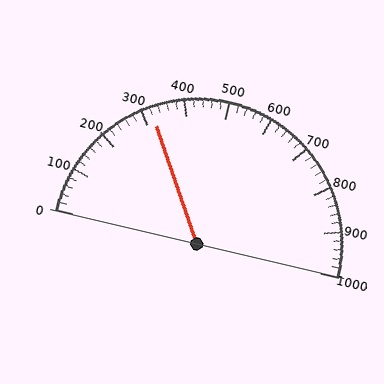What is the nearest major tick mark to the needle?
The nearest major tick mark is 300.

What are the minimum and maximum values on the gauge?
The gauge ranges from 0 to 1000.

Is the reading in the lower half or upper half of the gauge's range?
The reading is in the lower half of the range (0 to 1000).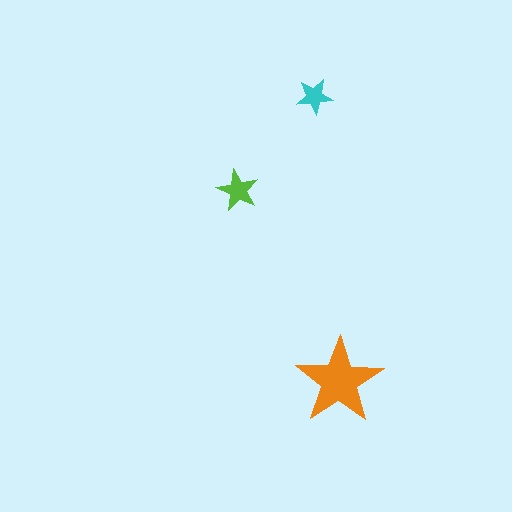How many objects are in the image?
There are 3 objects in the image.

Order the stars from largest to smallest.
the orange one, the lime one, the cyan one.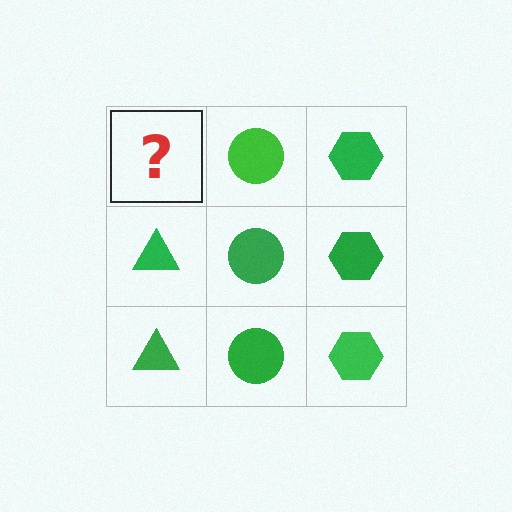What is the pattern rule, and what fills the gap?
The rule is that each column has a consistent shape. The gap should be filled with a green triangle.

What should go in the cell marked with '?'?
The missing cell should contain a green triangle.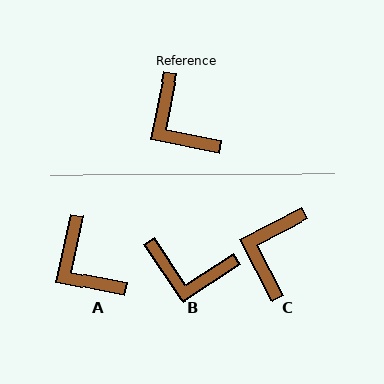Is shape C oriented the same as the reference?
No, it is off by about 51 degrees.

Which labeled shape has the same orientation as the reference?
A.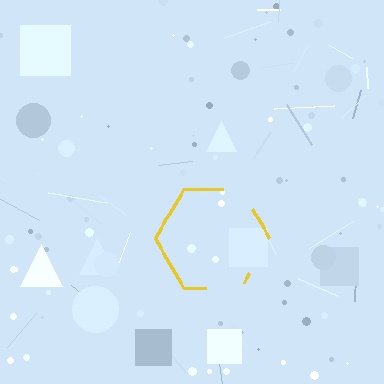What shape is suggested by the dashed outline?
The dashed outline suggests a hexagon.